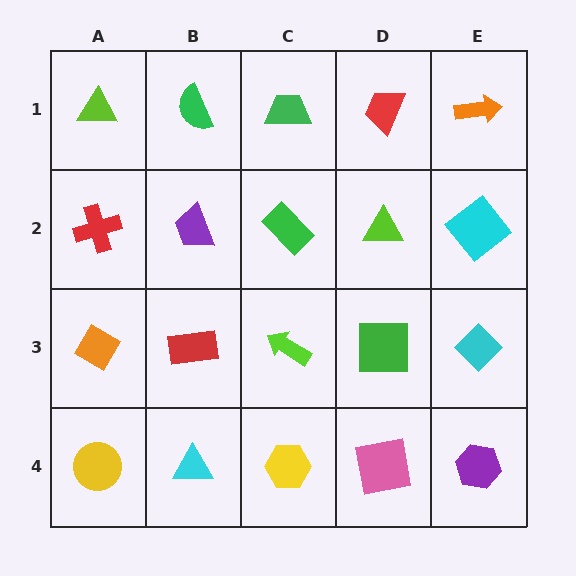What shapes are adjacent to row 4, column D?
A green square (row 3, column D), a yellow hexagon (row 4, column C), a purple hexagon (row 4, column E).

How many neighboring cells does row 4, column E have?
2.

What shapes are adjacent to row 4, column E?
A cyan diamond (row 3, column E), a pink square (row 4, column D).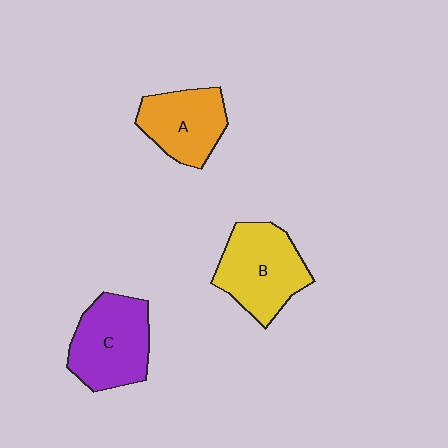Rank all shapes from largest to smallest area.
From largest to smallest: B (yellow), C (purple), A (orange).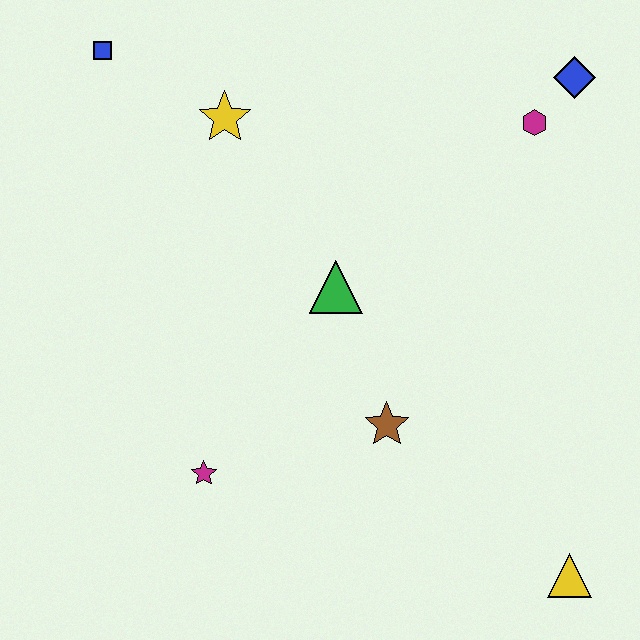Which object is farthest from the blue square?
The yellow triangle is farthest from the blue square.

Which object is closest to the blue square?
The yellow star is closest to the blue square.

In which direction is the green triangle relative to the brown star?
The green triangle is above the brown star.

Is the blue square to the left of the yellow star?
Yes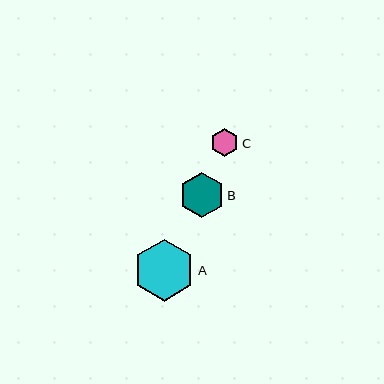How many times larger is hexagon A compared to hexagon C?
Hexagon A is approximately 2.2 times the size of hexagon C.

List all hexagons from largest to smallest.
From largest to smallest: A, B, C.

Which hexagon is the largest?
Hexagon A is the largest with a size of approximately 62 pixels.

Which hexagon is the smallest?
Hexagon C is the smallest with a size of approximately 28 pixels.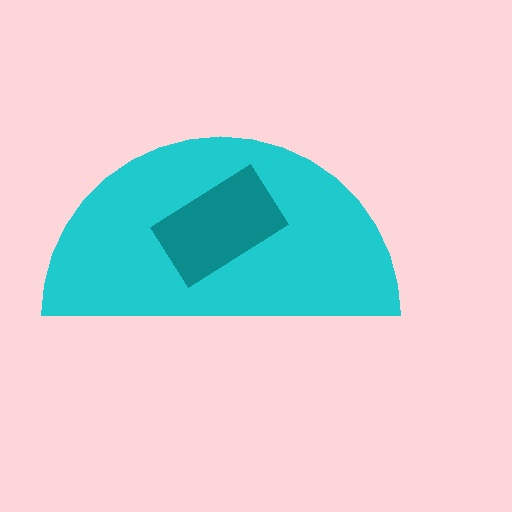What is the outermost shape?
The cyan semicircle.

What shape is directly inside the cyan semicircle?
The teal rectangle.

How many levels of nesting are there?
2.